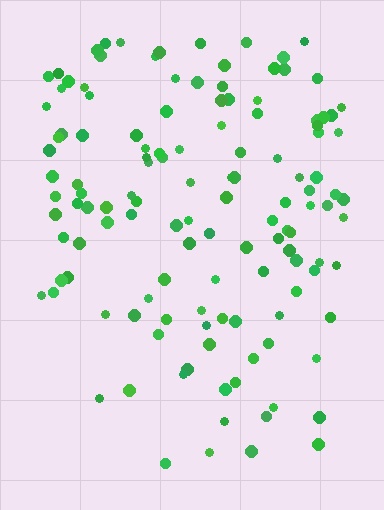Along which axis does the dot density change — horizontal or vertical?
Vertical.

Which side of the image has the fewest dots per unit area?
The bottom.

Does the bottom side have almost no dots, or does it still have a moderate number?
Still a moderate number, just noticeably fewer than the top.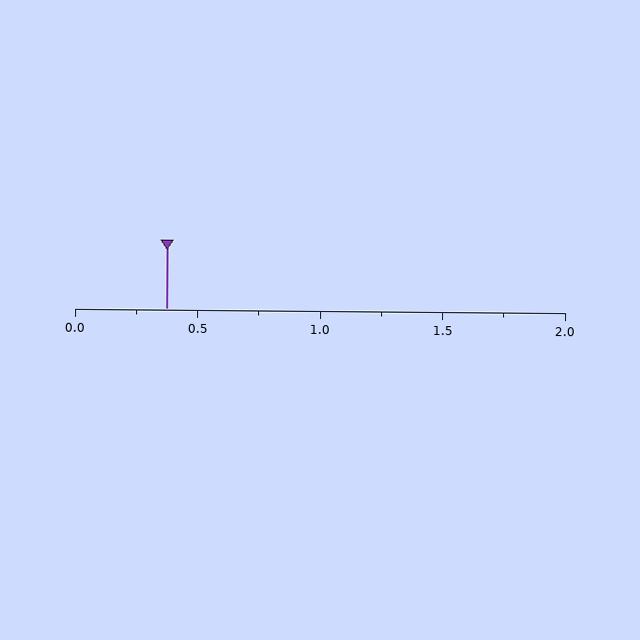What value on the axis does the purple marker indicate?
The marker indicates approximately 0.38.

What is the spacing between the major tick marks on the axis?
The major ticks are spaced 0.5 apart.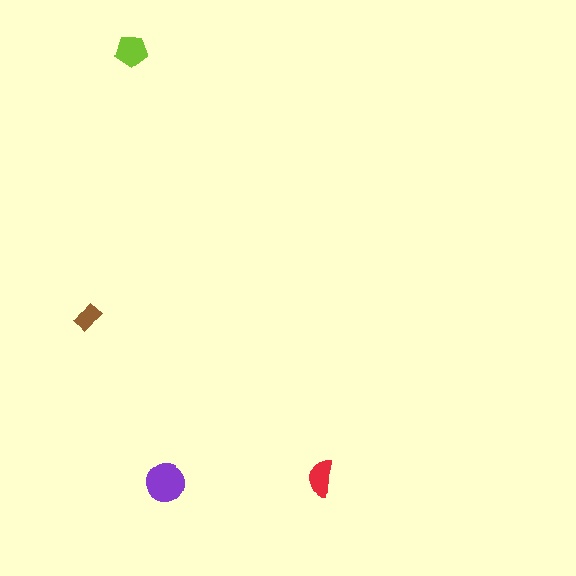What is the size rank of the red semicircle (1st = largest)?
3rd.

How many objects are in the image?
There are 4 objects in the image.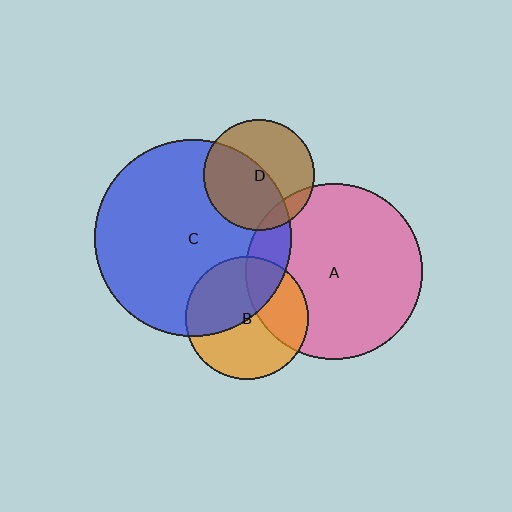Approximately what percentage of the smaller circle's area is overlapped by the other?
Approximately 10%.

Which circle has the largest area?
Circle C (blue).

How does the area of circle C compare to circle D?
Approximately 3.1 times.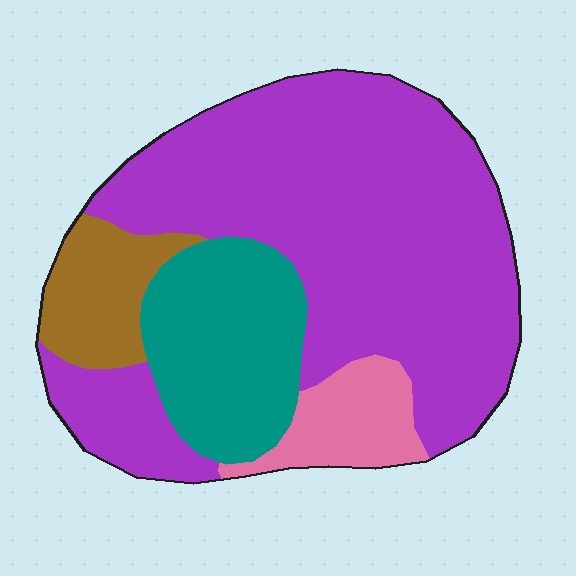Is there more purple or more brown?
Purple.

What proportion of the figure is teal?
Teal covers about 20% of the figure.